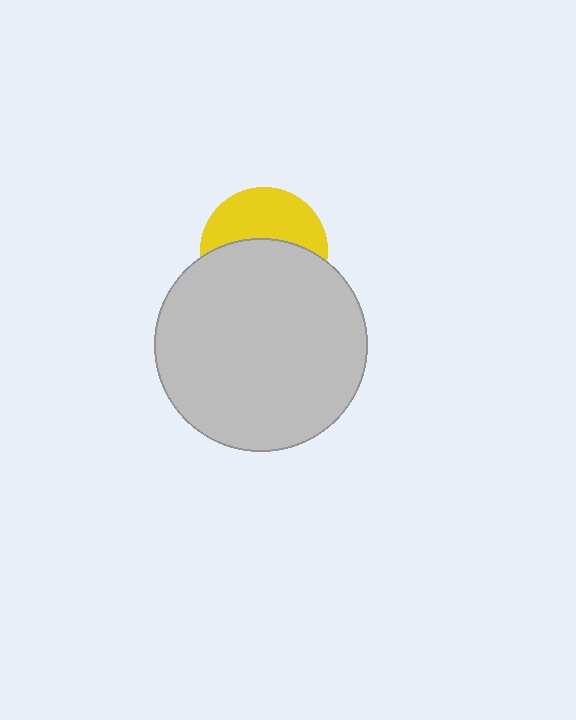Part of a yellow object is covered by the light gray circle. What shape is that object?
It is a circle.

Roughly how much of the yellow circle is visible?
A small part of it is visible (roughly 44%).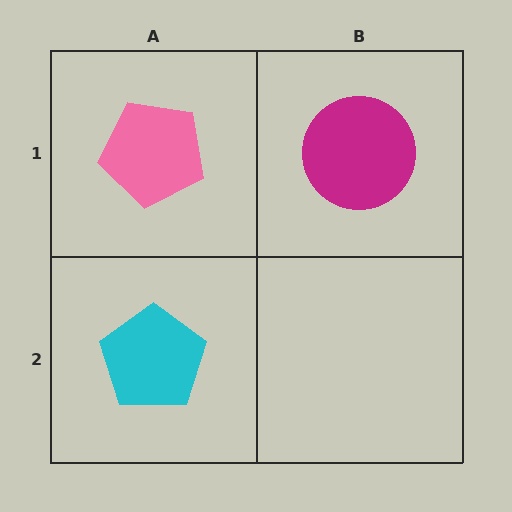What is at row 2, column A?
A cyan pentagon.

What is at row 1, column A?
A pink pentagon.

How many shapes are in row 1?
2 shapes.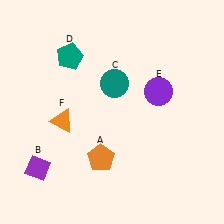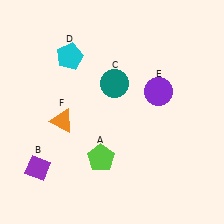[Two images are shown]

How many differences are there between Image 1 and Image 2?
There are 2 differences between the two images.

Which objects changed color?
A changed from orange to lime. D changed from teal to cyan.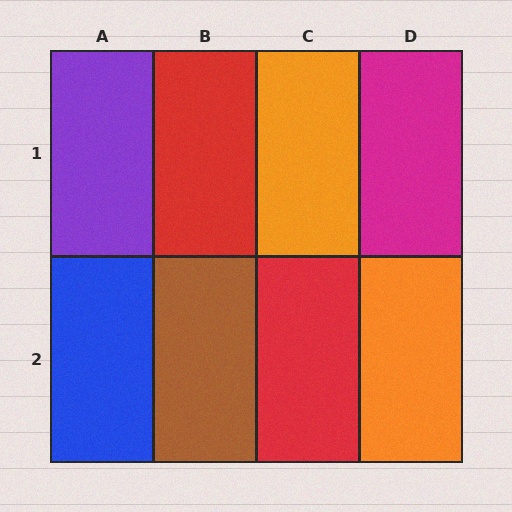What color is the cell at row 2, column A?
Blue.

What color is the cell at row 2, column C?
Red.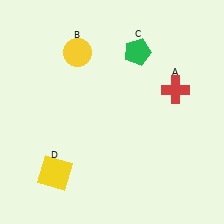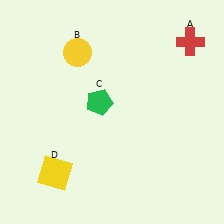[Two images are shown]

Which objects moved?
The objects that moved are: the red cross (A), the green pentagon (C).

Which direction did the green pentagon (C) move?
The green pentagon (C) moved down.